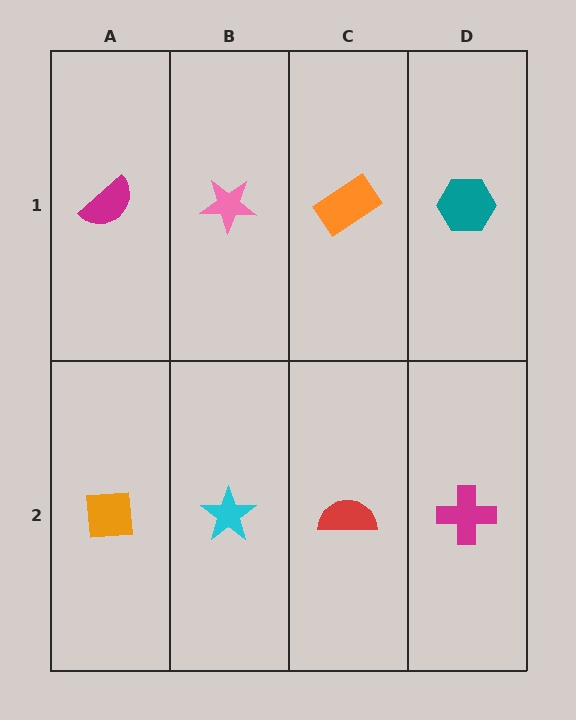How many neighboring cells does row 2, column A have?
2.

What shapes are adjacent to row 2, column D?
A teal hexagon (row 1, column D), a red semicircle (row 2, column C).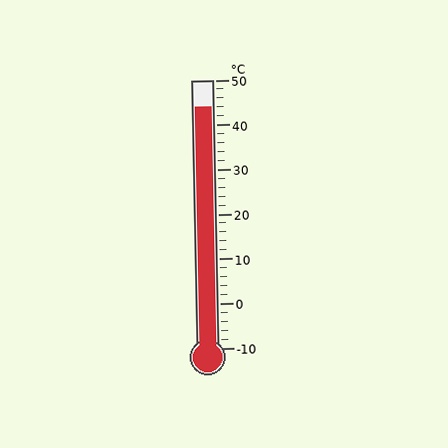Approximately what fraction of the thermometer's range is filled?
The thermometer is filled to approximately 90% of its range.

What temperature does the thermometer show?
The thermometer shows approximately 44°C.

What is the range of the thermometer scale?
The thermometer scale ranges from -10°C to 50°C.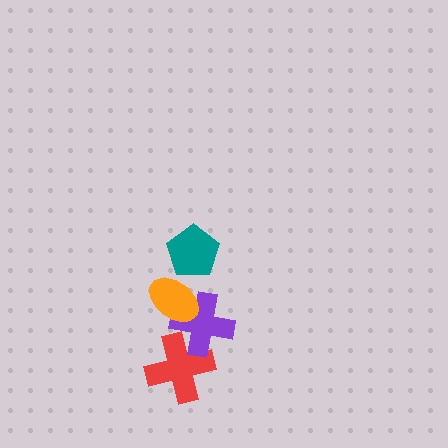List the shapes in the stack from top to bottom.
From top to bottom: the teal pentagon, the orange ellipse, the purple cross, the red cross.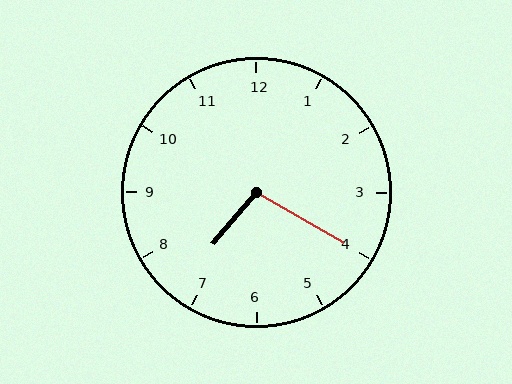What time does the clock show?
7:20.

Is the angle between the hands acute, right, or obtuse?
It is obtuse.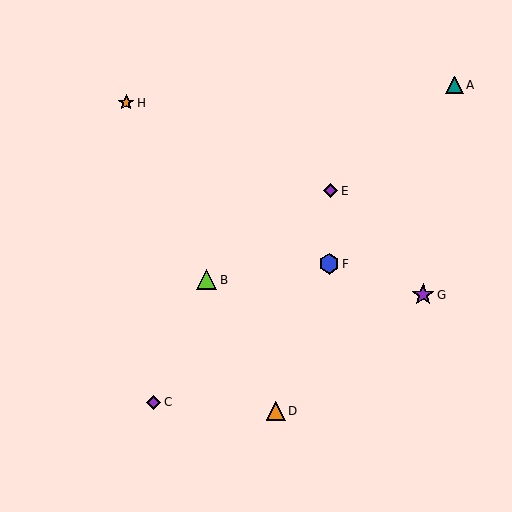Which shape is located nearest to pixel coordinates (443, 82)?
The teal triangle (labeled A) at (454, 85) is nearest to that location.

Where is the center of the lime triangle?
The center of the lime triangle is at (207, 280).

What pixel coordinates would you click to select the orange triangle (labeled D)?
Click at (276, 411) to select the orange triangle D.